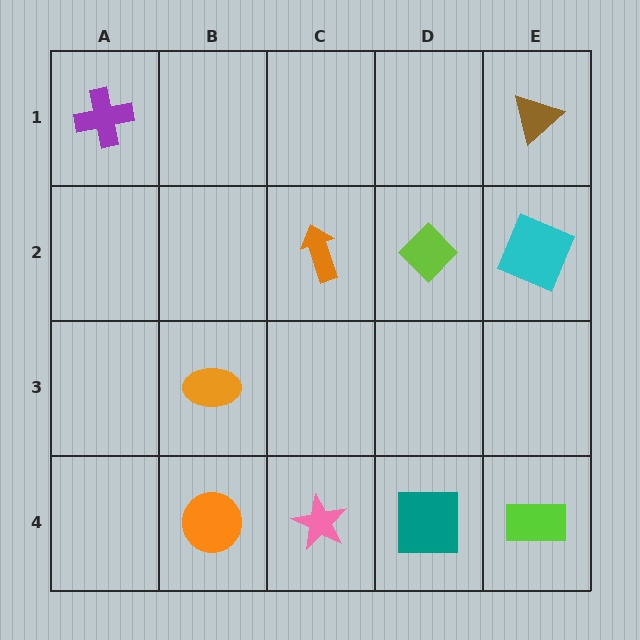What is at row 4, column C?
A pink star.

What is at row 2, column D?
A lime diamond.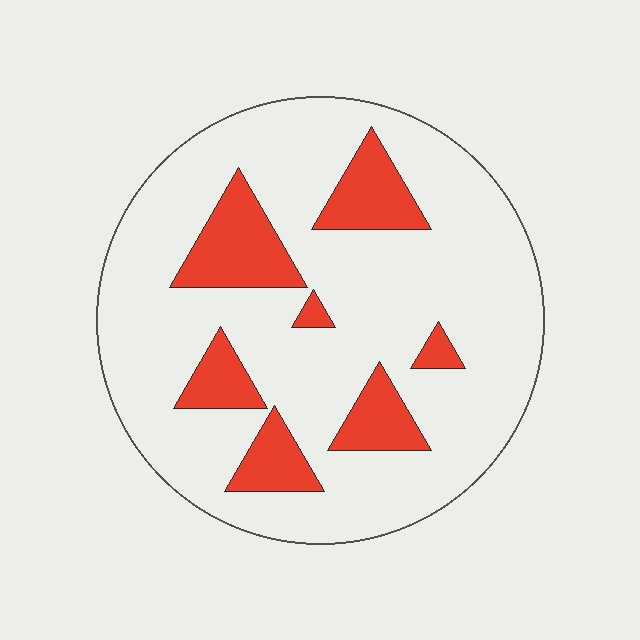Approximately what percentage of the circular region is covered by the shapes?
Approximately 20%.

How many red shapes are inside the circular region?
7.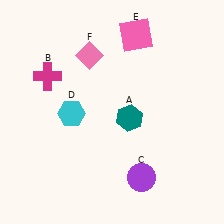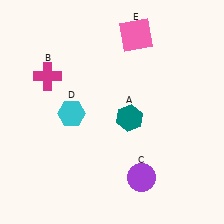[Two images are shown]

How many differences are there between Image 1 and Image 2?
There is 1 difference between the two images.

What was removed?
The pink diamond (F) was removed in Image 2.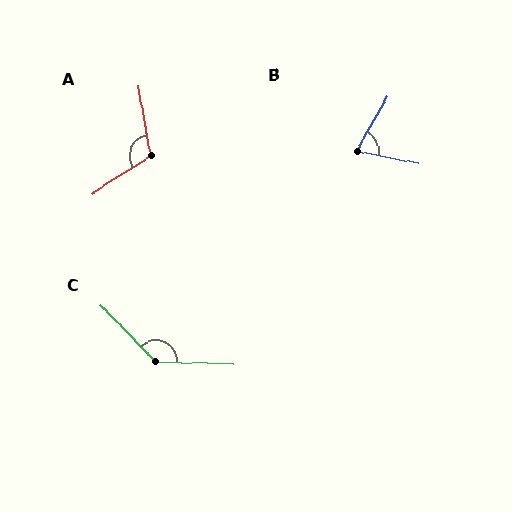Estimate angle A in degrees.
Approximately 114 degrees.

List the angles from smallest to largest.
B (72°), A (114°), C (136°).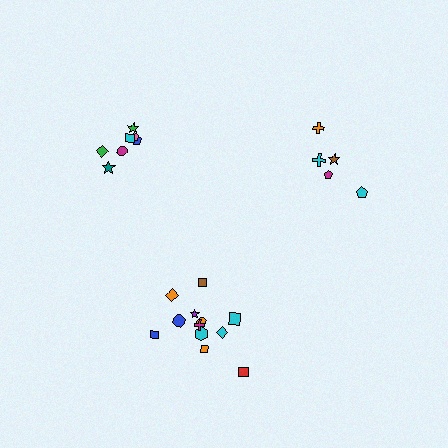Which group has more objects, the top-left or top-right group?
The top-left group.